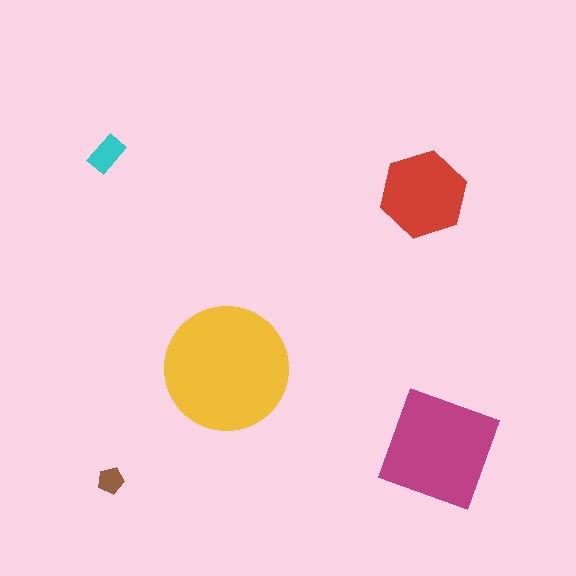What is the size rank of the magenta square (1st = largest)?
2nd.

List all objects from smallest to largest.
The brown pentagon, the cyan rectangle, the red hexagon, the magenta square, the yellow circle.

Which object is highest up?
The cyan rectangle is topmost.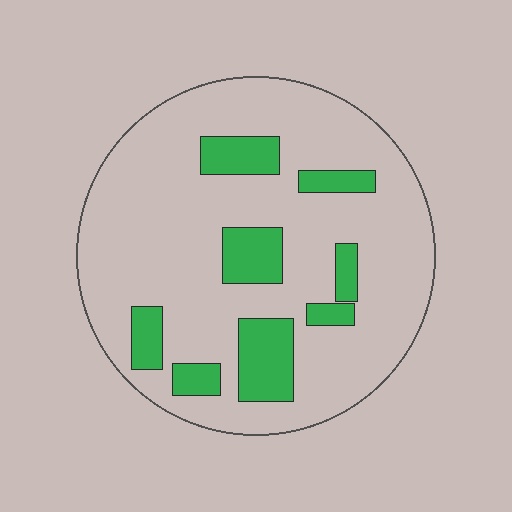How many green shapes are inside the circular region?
8.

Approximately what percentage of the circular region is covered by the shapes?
Approximately 20%.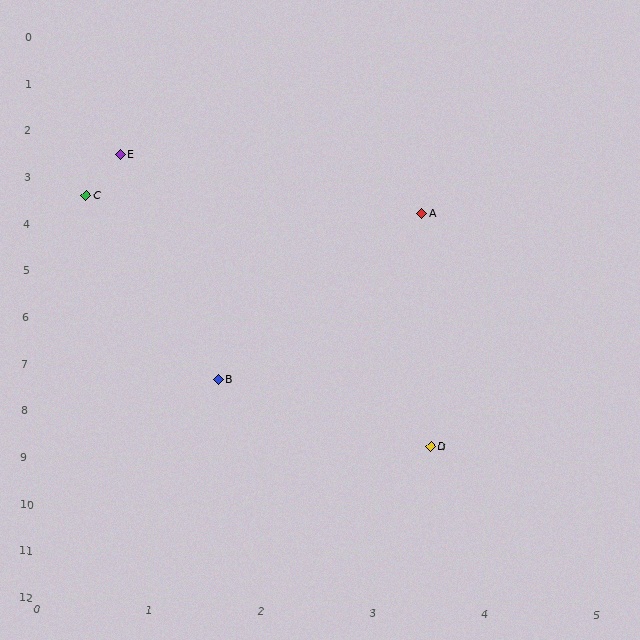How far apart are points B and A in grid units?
Points B and A are about 4.0 grid units apart.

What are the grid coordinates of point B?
Point B is at approximately (1.6, 7.3).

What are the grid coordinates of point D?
Point D is at approximately (3.5, 8.7).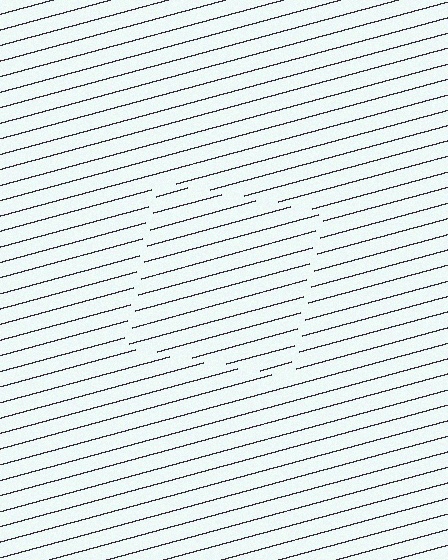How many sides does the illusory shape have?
4 sides — the line-ends trace a square.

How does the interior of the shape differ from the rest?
The interior of the shape contains the same grating, shifted by half a period — the contour is defined by the phase discontinuity where line-ends from the inner and outer gratings abut.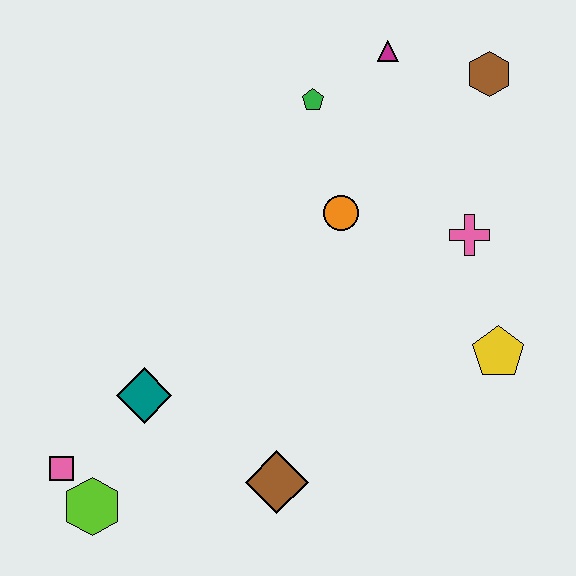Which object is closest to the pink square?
The lime hexagon is closest to the pink square.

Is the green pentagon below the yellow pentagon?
No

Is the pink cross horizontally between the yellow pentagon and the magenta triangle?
Yes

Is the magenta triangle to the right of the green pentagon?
Yes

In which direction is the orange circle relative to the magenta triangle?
The orange circle is below the magenta triangle.